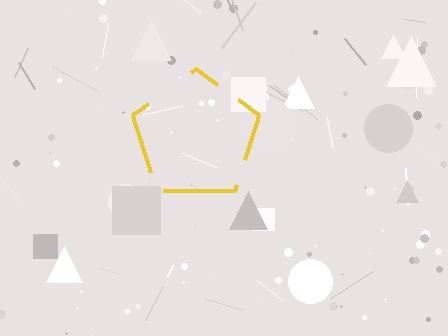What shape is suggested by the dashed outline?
The dashed outline suggests a pentagon.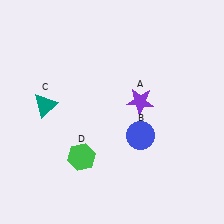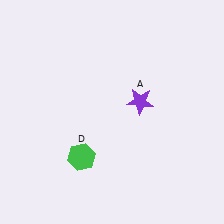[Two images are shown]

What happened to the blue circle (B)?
The blue circle (B) was removed in Image 2. It was in the bottom-right area of Image 1.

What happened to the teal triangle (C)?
The teal triangle (C) was removed in Image 2. It was in the top-left area of Image 1.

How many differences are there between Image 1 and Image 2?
There are 2 differences between the two images.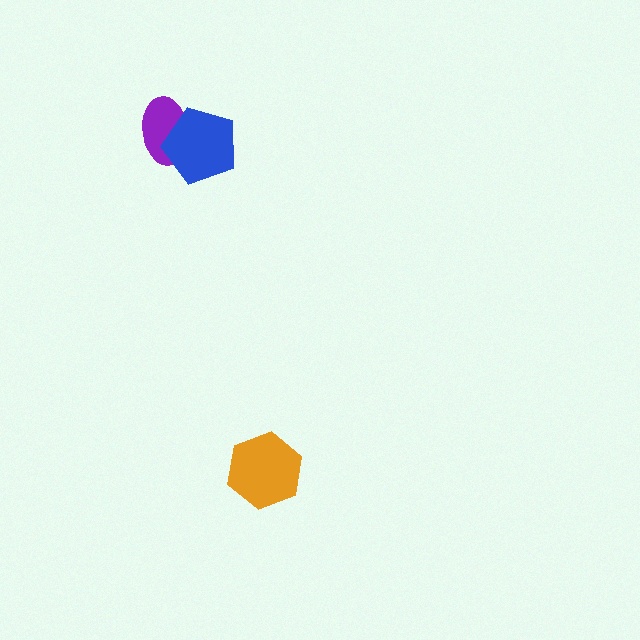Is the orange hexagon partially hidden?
No, no other shape covers it.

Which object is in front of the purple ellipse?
The blue pentagon is in front of the purple ellipse.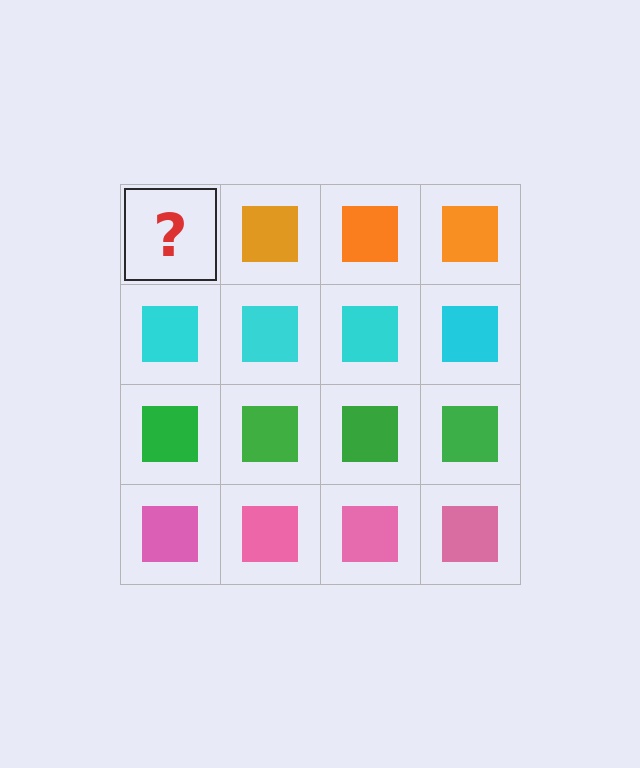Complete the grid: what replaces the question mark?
The question mark should be replaced with an orange square.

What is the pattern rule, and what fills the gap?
The rule is that each row has a consistent color. The gap should be filled with an orange square.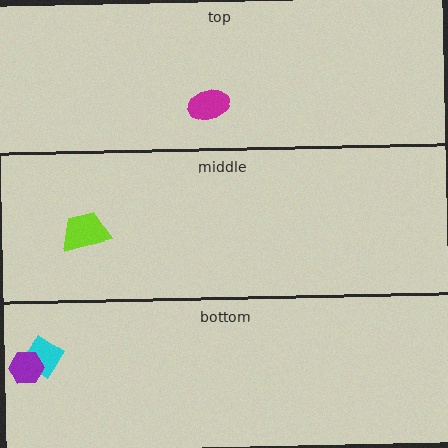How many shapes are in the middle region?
1.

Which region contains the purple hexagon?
The bottom region.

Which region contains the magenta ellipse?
The top region.